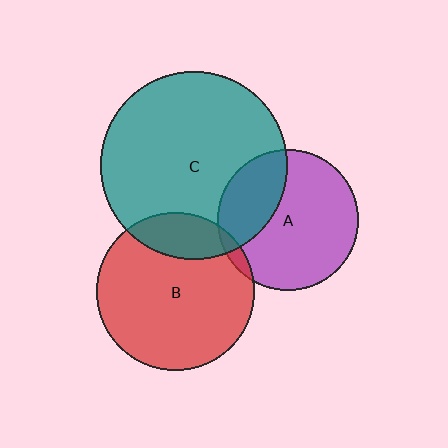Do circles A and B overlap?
Yes.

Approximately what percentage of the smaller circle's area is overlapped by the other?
Approximately 5%.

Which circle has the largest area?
Circle C (teal).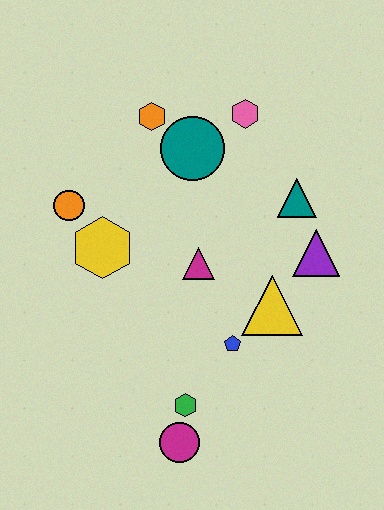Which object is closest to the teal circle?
The orange hexagon is closest to the teal circle.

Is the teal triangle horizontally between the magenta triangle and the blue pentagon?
No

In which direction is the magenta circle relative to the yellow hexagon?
The magenta circle is below the yellow hexagon.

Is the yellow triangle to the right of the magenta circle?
Yes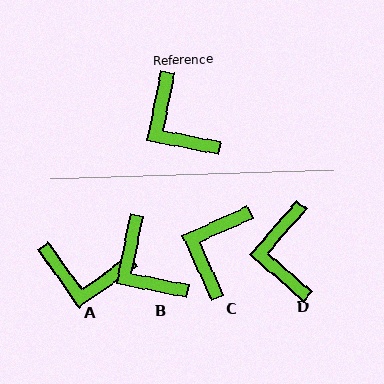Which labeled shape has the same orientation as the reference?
B.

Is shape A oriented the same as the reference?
No, it is off by about 47 degrees.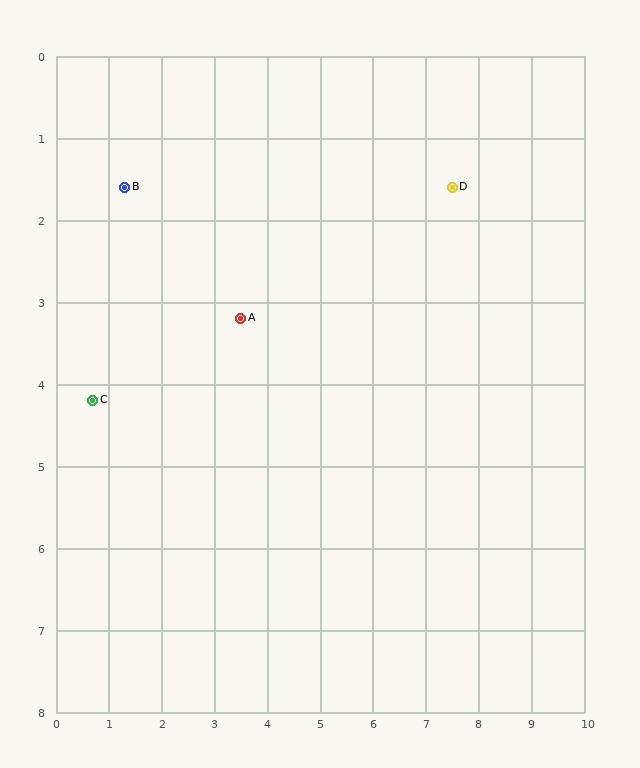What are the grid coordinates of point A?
Point A is at approximately (3.5, 3.2).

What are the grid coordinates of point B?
Point B is at approximately (1.3, 1.6).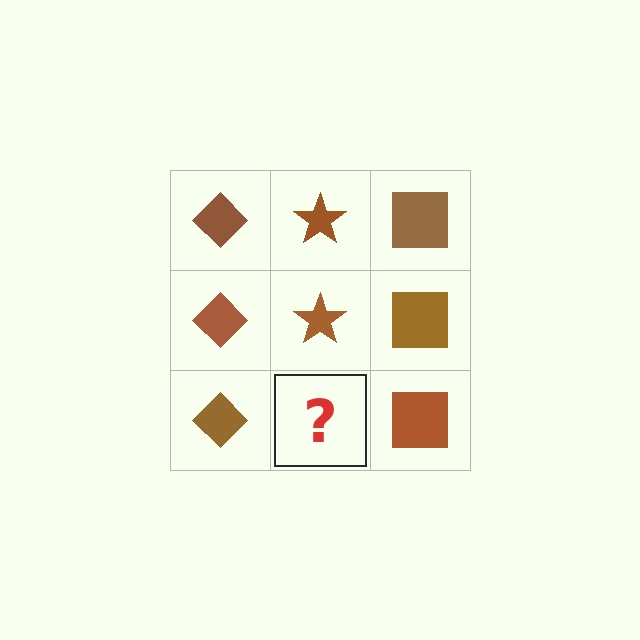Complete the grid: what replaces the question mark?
The question mark should be replaced with a brown star.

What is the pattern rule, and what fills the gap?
The rule is that each column has a consistent shape. The gap should be filled with a brown star.